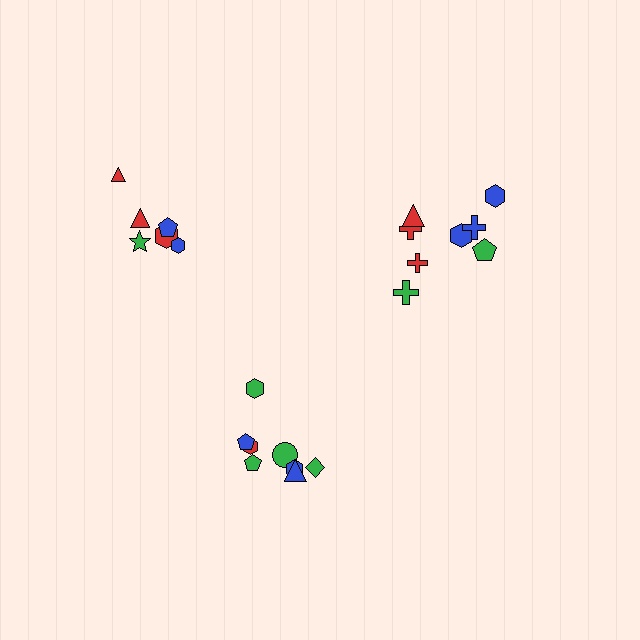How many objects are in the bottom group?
There are 8 objects.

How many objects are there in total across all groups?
There are 22 objects.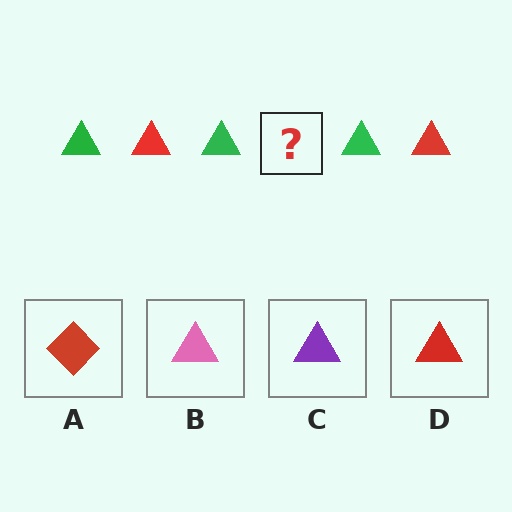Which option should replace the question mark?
Option D.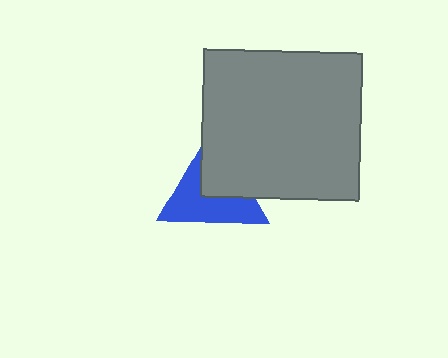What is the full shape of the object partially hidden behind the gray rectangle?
The partially hidden object is a blue triangle.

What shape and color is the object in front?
The object in front is a gray rectangle.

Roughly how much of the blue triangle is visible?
About half of it is visible (roughly 57%).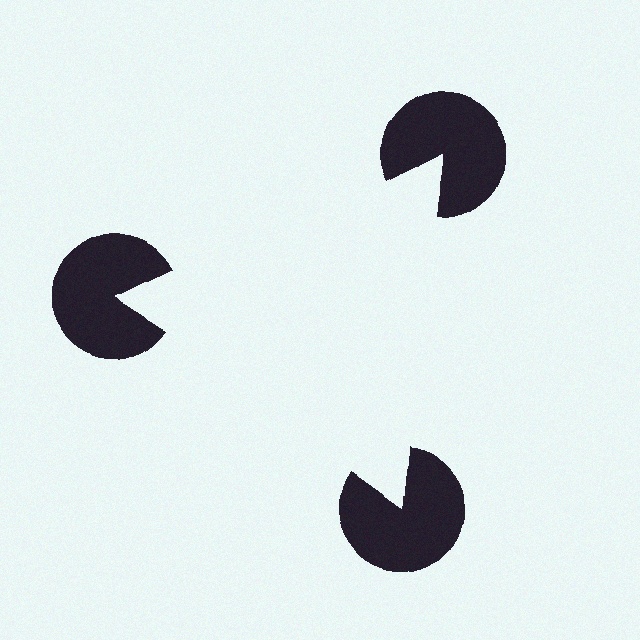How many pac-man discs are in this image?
There are 3 — one at each vertex of the illusory triangle.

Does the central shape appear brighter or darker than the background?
It typically appears slightly brighter than the background, even though no actual brightness change is drawn.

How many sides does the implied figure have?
3 sides.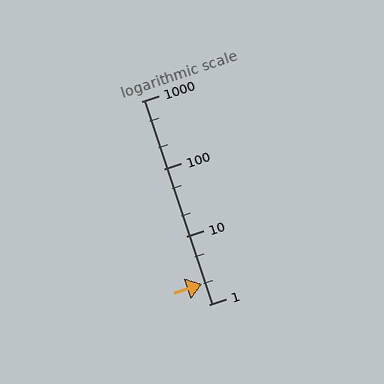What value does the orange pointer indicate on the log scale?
The pointer indicates approximately 2.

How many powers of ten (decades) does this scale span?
The scale spans 3 decades, from 1 to 1000.